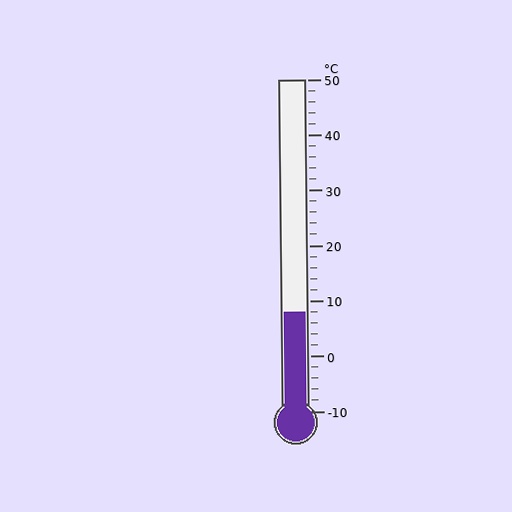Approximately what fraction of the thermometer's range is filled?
The thermometer is filled to approximately 30% of its range.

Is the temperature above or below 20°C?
The temperature is below 20°C.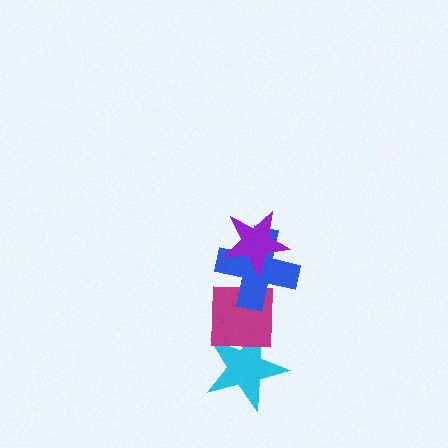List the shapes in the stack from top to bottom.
From top to bottom: the purple star, the blue cross, the magenta square, the cyan star.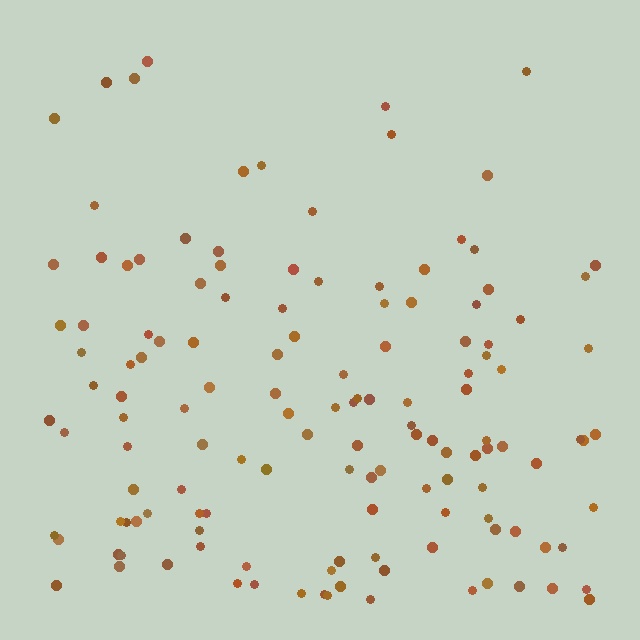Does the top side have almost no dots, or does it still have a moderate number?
Still a moderate number, just noticeably fewer than the bottom.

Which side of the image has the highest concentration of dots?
The bottom.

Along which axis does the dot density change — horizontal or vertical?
Vertical.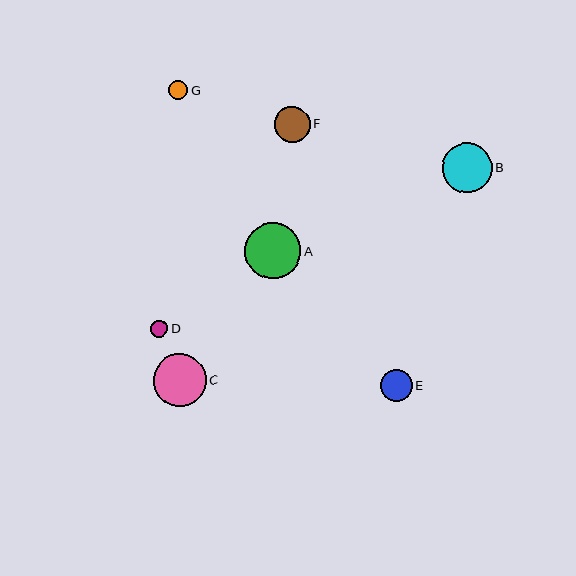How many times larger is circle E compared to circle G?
Circle E is approximately 1.6 times the size of circle G.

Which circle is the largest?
Circle A is the largest with a size of approximately 56 pixels.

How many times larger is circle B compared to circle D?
Circle B is approximately 2.9 times the size of circle D.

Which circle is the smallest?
Circle D is the smallest with a size of approximately 17 pixels.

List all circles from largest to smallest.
From largest to smallest: A, C, B, F, E, G, D.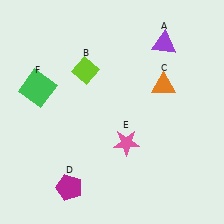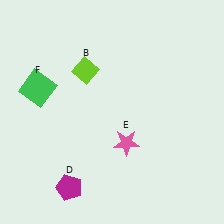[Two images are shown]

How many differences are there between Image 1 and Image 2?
There are 2 differences between the two images.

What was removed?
The orange triangle (C), the purple triangle (A) were removed in Image 2.